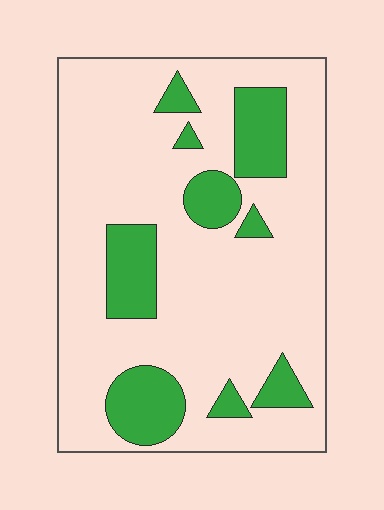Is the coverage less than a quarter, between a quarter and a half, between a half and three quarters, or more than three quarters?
Less than a quarter.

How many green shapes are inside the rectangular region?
9.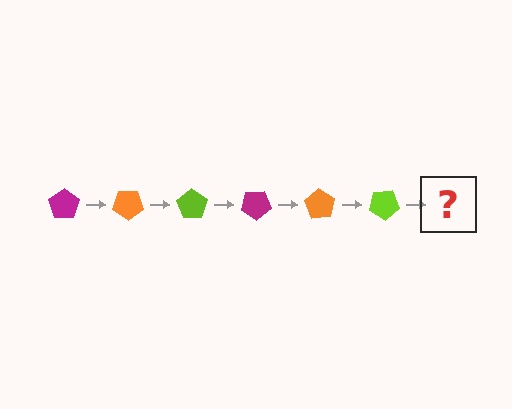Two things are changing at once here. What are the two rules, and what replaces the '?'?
The two rules are that it rotates 35 degrees each step and the color cycles through magenta, orange, and lime. The '?' should be a magenta pentagon, rotated 210 degrees from the start.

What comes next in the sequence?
The next element should be a magenta pentagon, rotated 210 degrees from the start.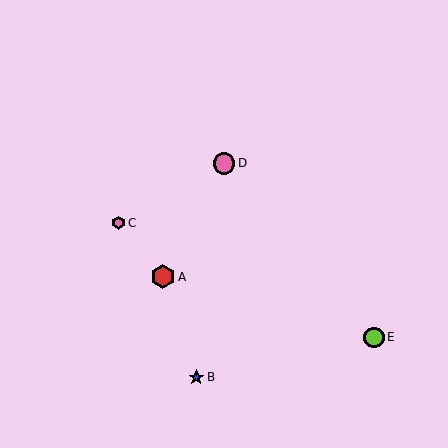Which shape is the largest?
The red hexagon (labeled A) is the largest.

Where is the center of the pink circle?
The center of the pink circle is at (224, 163).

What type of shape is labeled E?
Shape E is a lime circle.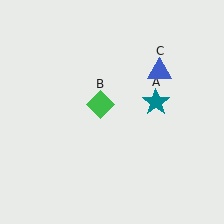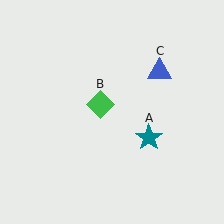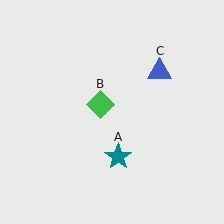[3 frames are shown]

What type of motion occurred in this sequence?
The teal star (object A) rotated clockwise around the center of the scene.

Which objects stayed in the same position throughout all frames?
Green diamond (object B) and blue triangle (object C) remained stationary.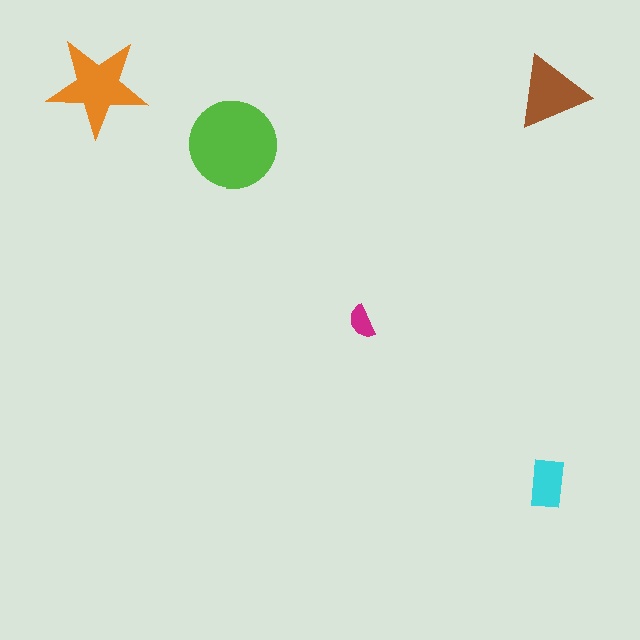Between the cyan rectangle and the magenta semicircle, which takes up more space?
The cyan rectangle.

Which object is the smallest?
The magenta semicircle.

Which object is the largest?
The lime circle.